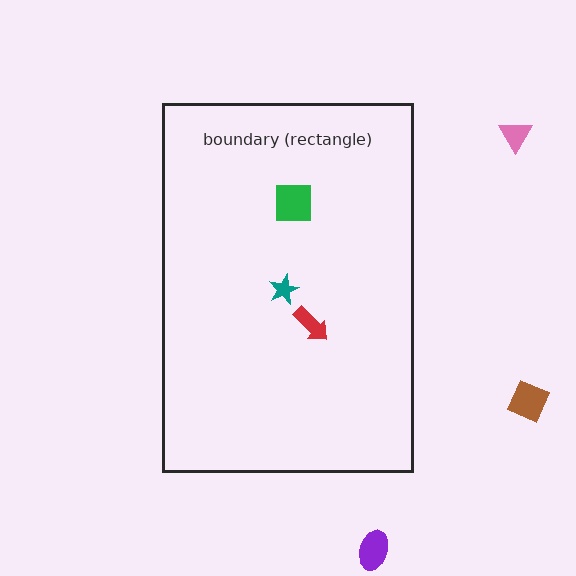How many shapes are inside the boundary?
3 inside, 3 outside.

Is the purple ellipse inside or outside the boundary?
Outside.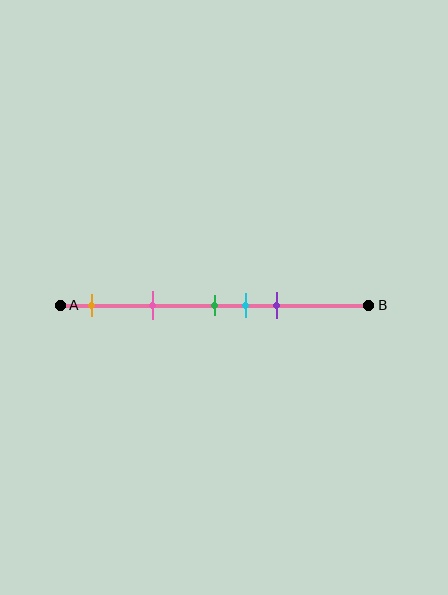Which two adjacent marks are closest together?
The green and cyan marks are the closest adjacent pair.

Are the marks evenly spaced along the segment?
No, the marks are not evenly spaced.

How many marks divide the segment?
There are 5 marks dividing the segment.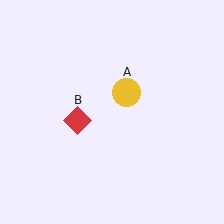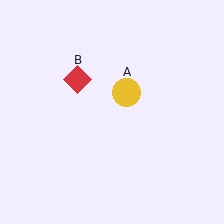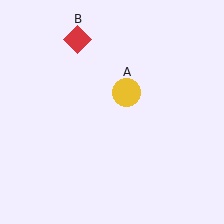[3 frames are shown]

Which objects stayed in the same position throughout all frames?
Yellow circle (object A) remained stationary.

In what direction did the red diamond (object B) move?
The red diamond (object B) moved up.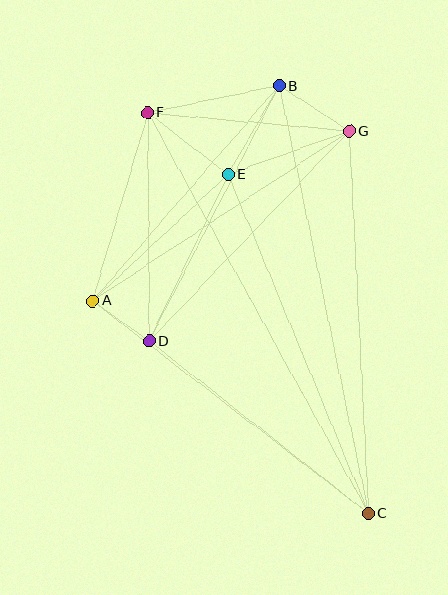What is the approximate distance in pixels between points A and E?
The distance between A and E is approximately 185 pixels.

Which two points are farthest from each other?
Points C and F are farthest from each other.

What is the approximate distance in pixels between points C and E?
The distance between C and E is approximately 367 pixels.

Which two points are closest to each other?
Points A and D are closest to each other.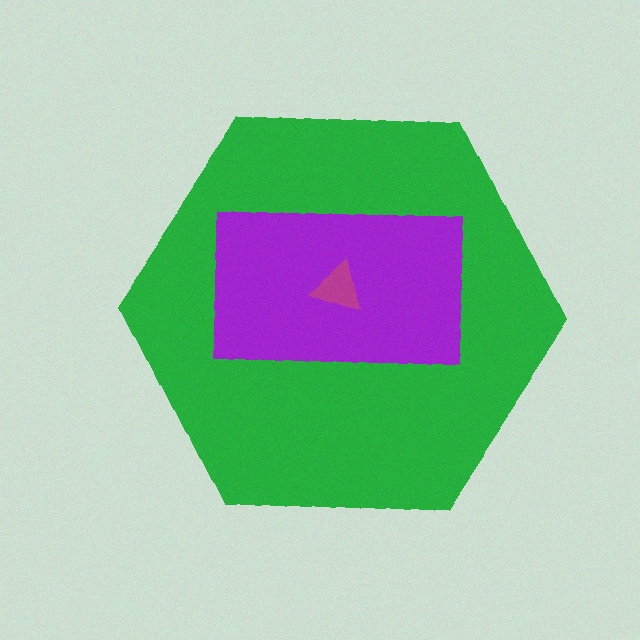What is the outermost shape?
The green hexagon.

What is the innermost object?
The magenta triangle.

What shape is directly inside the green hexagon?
The purple rectangle.